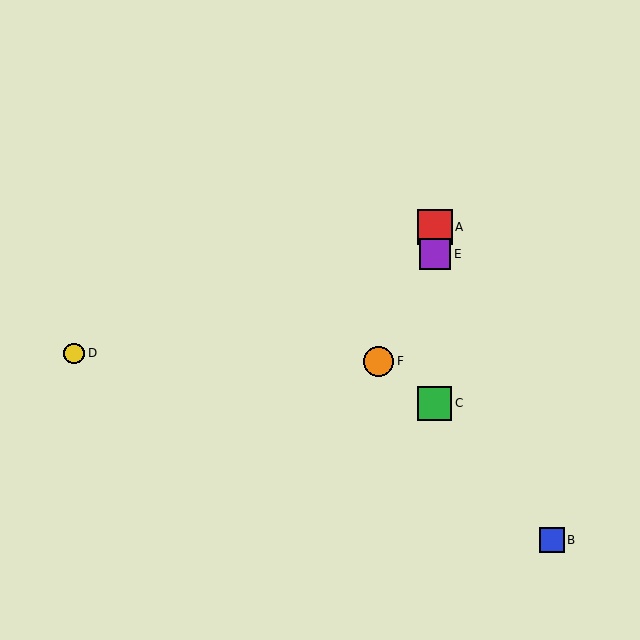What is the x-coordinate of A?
Object A is at x≈435.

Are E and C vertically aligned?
Yes, both are at x≈435.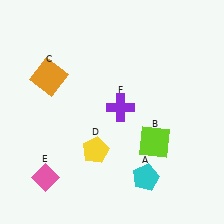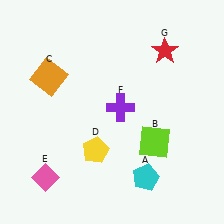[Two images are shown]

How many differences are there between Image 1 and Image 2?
There is 1 difference between the two images.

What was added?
A red star (G) was added in Image 2.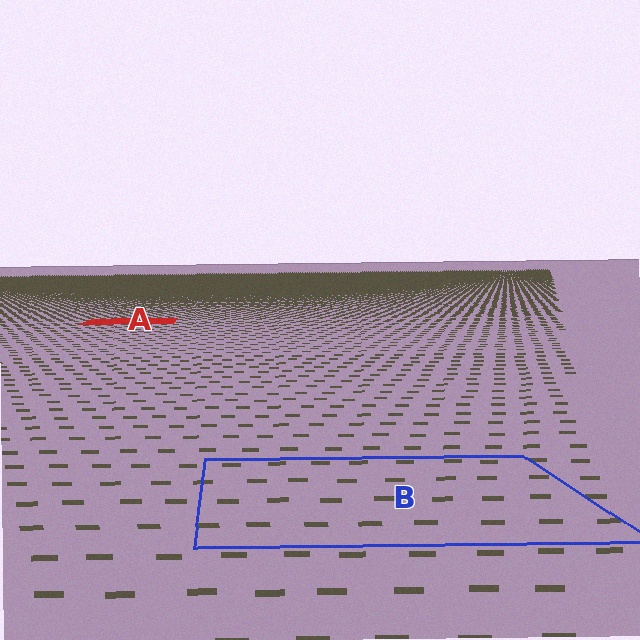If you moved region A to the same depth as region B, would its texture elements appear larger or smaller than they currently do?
They would appear larger. At a closer depth, the same texture elements are projected at a bigger on-screen size.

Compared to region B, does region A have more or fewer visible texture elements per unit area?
Region A has more texture elements per unit area — they are packed more densely because it is farther away.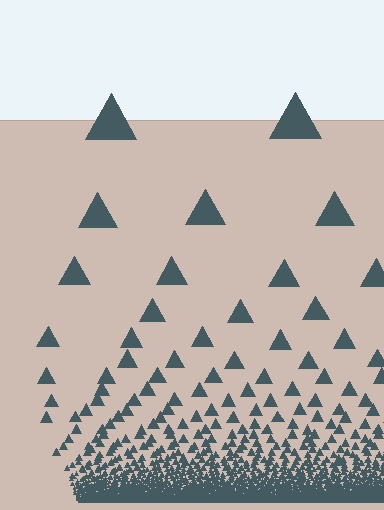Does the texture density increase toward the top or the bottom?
Density increases toward the bottom.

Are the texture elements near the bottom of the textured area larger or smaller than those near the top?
Smaller. The gradient is inverted — elements near the bottom are smaller and denser.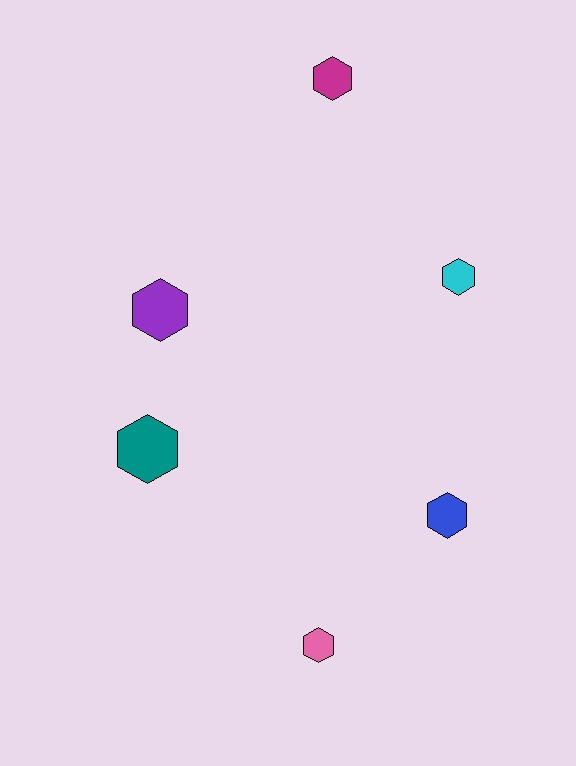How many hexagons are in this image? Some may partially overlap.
There are 6 hexagons.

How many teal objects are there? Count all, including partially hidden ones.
There is 1 teal object.